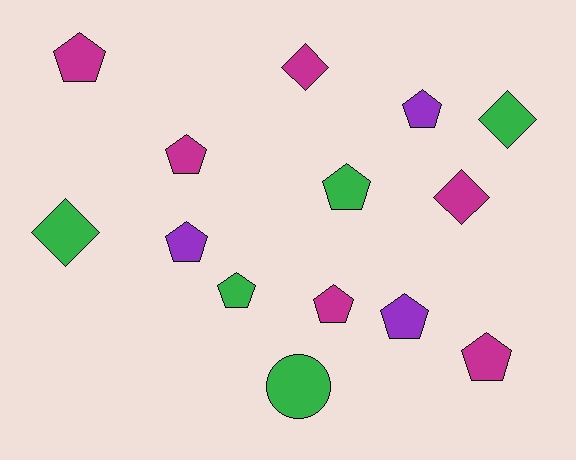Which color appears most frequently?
Magenta, with 6 objects.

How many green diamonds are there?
There are 2 green diamonds.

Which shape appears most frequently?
Pentagon, with 9 objects.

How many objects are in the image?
There are 14 objects.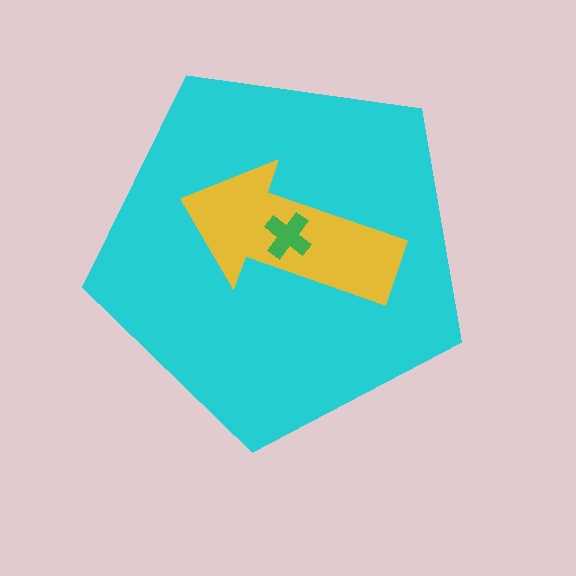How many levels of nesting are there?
3.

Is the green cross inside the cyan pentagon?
Yes.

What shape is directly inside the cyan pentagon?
The yellow arrow.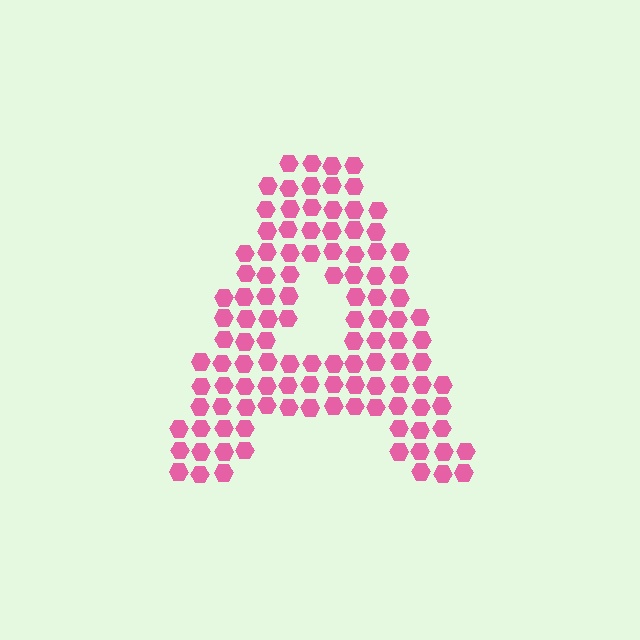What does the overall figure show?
The overall figure shows the letter A.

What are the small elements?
The small elements are hexagons.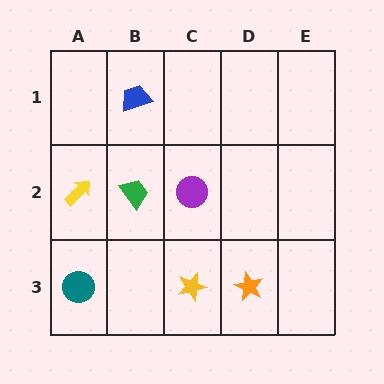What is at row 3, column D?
An orange star.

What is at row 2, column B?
A green trapezoid.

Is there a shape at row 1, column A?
No, that cell is empty.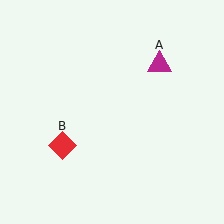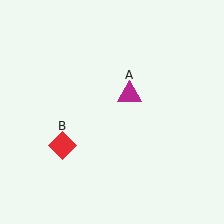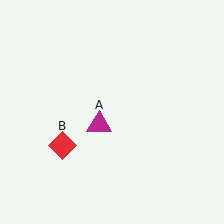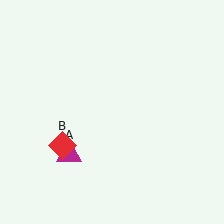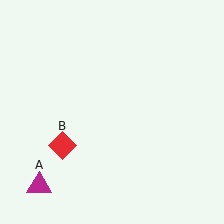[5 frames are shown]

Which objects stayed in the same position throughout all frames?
Red diamond (object B) remained stationary.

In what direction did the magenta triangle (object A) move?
The magenta triangle (object A) moved down and to the left.